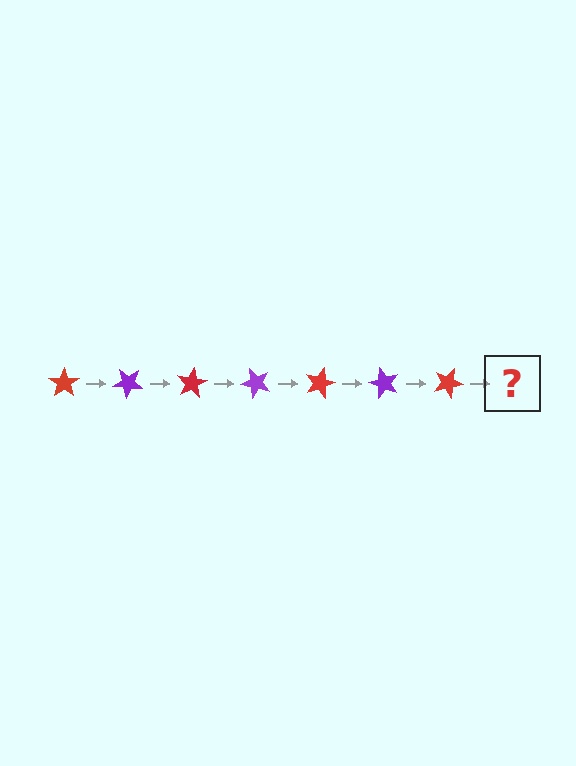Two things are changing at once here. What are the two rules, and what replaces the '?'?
The two rules are that it rotates 40 degrees each step and the color cycles through red and purple. The '?' should be a purple star, rotated 280 degrees from the start.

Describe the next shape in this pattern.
It should be a purple star, rotated 280 degrees from the start.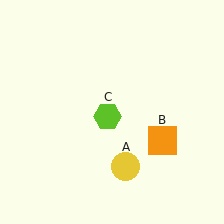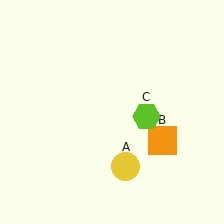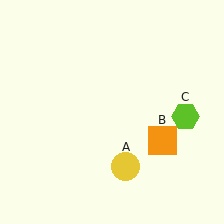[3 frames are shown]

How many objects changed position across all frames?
1 object changed position: lime hexagon (object C).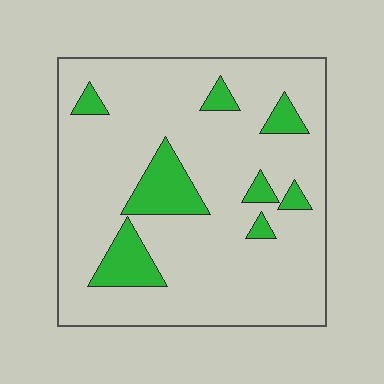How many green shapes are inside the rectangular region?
8.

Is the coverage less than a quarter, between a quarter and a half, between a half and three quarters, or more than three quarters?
Less than a quarter.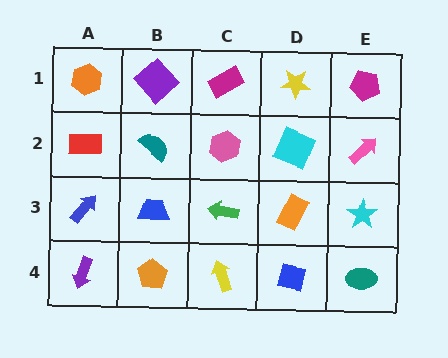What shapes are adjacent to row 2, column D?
A yellow star (row 1, column D), an orange rectangle (row 3, column D), a pink hexagon (row 2, column C), a pink arrow (row 2, column E).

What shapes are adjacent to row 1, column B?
A teal semicircle (row 2, column B), an orange hexagon (row 1, column A), a magenta rectangle (row 1, column C).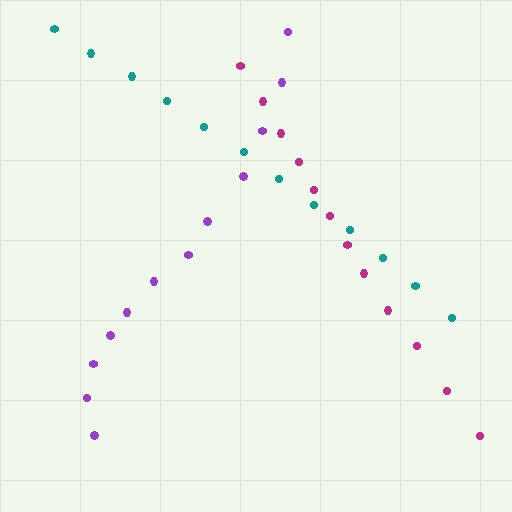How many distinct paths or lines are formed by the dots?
There are 3 distinct paths.